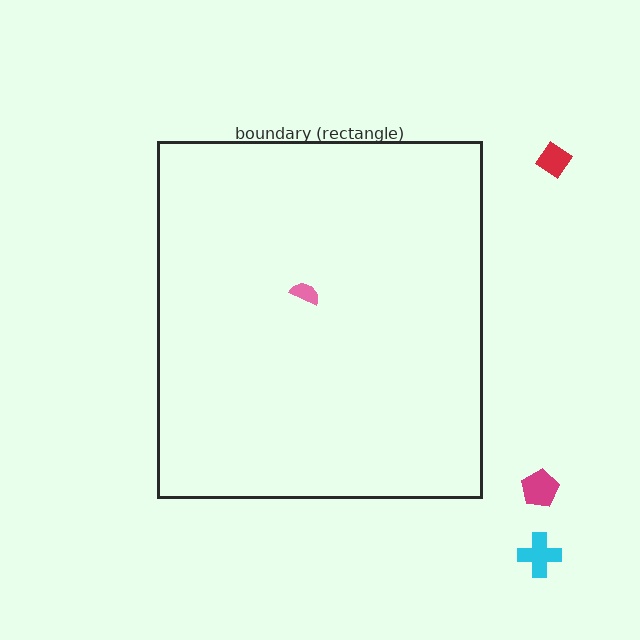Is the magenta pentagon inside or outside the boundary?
Outside.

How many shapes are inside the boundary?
1 inside, 3 outside.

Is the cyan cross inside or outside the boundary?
Outside.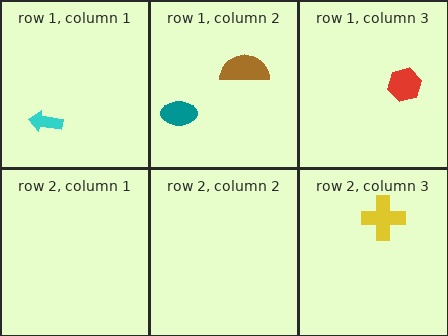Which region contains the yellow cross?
The row 2, column 3 region.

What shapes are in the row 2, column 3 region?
The yellow cross.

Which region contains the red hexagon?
The row 1, column 3 region.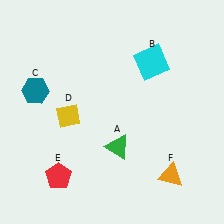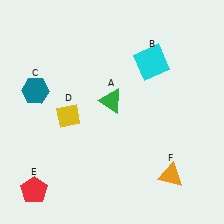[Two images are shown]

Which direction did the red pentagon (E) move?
The red pentagon (E) moved left.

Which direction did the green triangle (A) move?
The green triangle (A) moved up.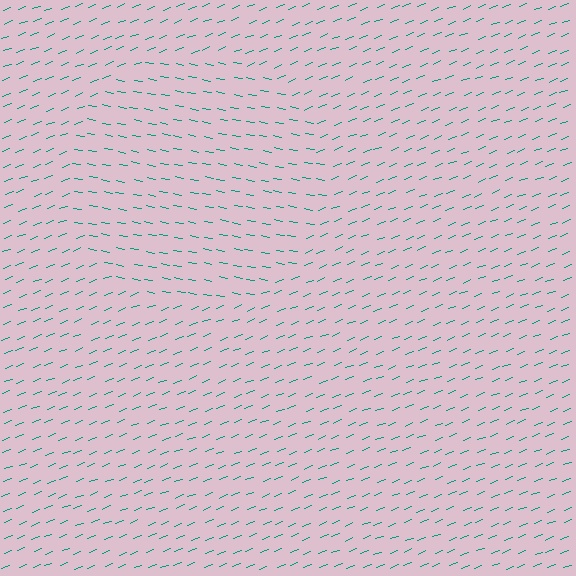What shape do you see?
I see a circle.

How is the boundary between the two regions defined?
The boundary is defined purely by a change in line orientation (approximately 32 degrees difference). All lines are the same color and thickness.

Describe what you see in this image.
The image is filled with small teal line segments. A circle region in the image has lines oriented differently from the surrounding lines, creating a visible texture boundary.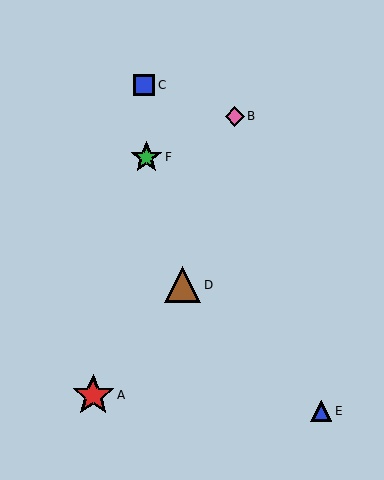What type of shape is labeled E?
Shape E is a blue triangle.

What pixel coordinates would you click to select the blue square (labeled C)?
Click at (144, 85) to select the blue square C.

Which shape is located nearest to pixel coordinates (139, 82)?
The blue square (labeled C) at (144, 85) is nearest to that location.